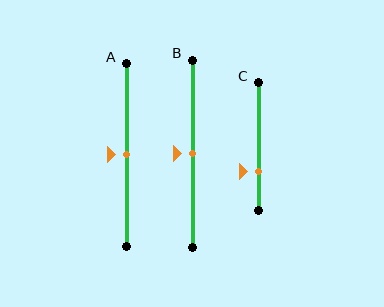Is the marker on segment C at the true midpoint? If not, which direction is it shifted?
No, the marker on segment C is shifted downward by about 20% of the segment length.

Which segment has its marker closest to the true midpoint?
Segment A has its marker closest to the true midpoint.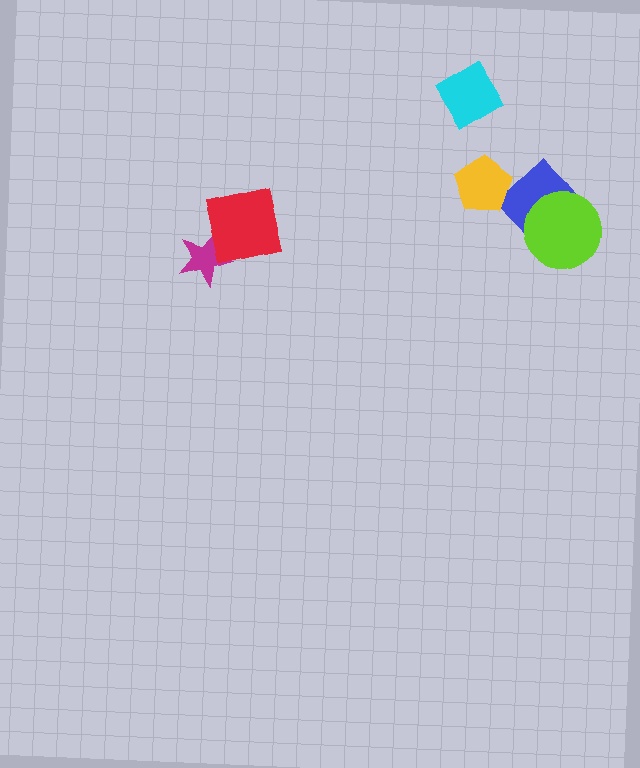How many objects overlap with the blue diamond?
2 objects overlap with the blue diamond.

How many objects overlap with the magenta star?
1 object overlaps with the magenta star.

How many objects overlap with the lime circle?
1 object overlaps with the lime circle.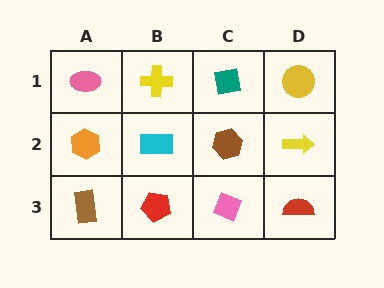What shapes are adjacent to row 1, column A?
An orange hexagon (row 2, column A), a yellow cross (row 1, column B).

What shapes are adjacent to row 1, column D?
A yellow arrow (row 2, column D), a teal square (row 1, column C).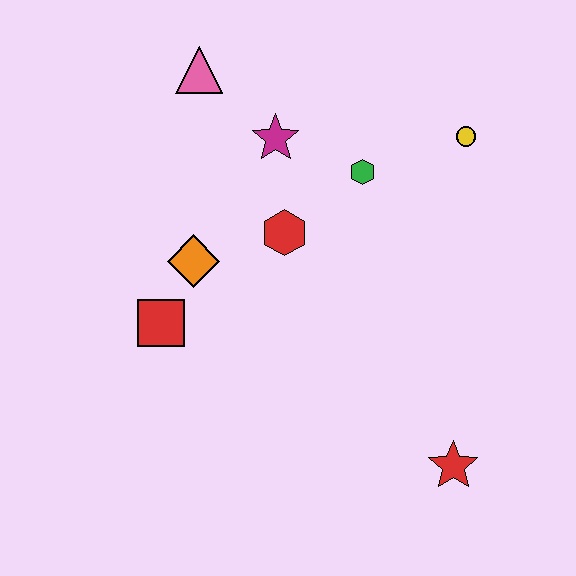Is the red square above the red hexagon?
No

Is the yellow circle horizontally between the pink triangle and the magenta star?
No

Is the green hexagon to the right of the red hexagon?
Yes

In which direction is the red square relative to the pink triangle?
The red square is below the pink triangle.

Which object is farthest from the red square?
The yellow circle is farthest from the red square.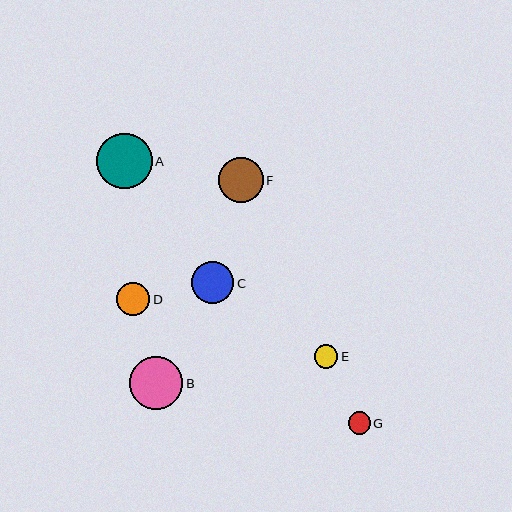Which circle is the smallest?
Circle G is the smallest with a size of approximately 22 pixels.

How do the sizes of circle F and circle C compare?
Circle F and circle C are approximately the same size.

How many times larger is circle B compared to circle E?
Circle B is approximately 2.2 times the size of circle E.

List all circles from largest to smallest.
From largest to smallest: A, B, F, C, D, E, G.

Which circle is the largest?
Circle A is the largest with a size of approximately 55 pixels.